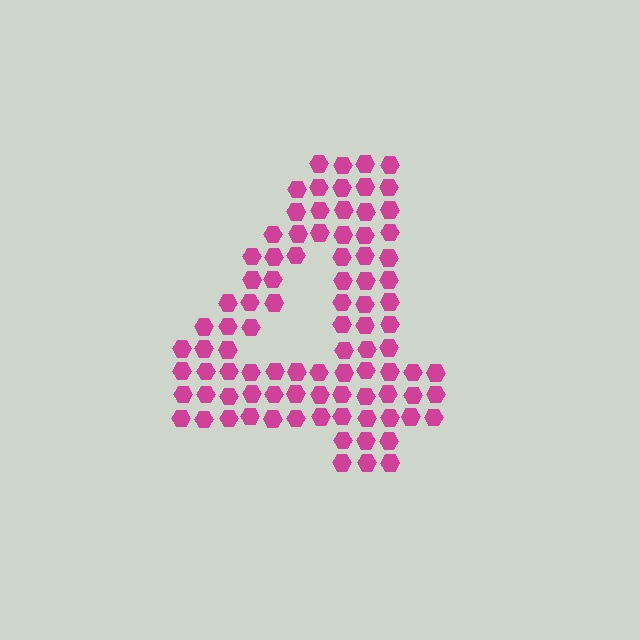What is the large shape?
The large shape is the digit 4.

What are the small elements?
The small elements are hexagons.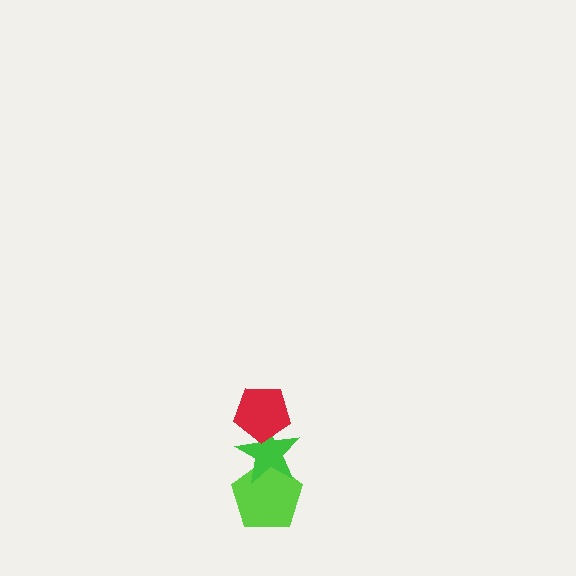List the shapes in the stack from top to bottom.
From top to bottom: the red pentagon, the green star, the lime pentagon.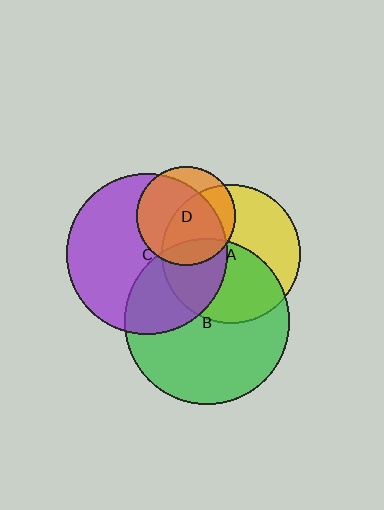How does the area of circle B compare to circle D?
Approximately 2.8 times.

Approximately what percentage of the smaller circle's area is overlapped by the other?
Approximately 75%.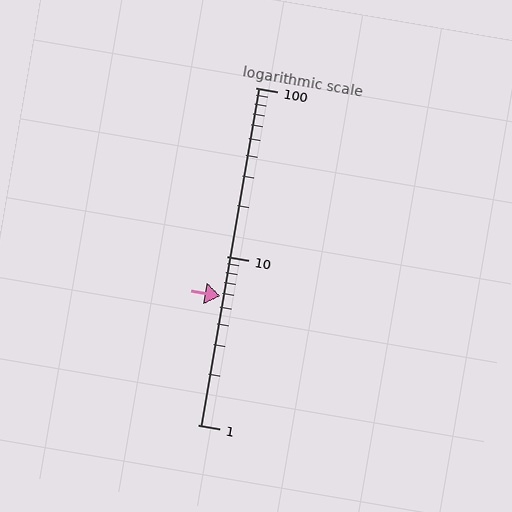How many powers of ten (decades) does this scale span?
The scale spans 2 decades, from 1 to 100.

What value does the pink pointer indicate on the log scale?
The pointer indicates approximately 5.8.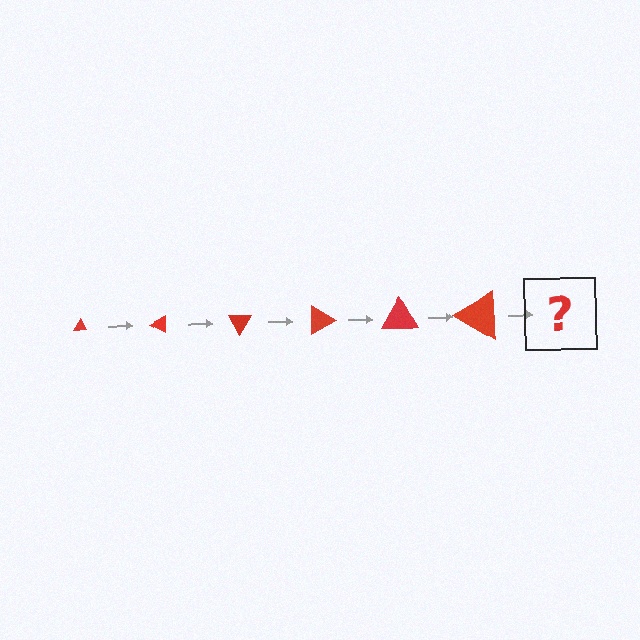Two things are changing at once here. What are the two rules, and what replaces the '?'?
The two rules are that the triangle grows larger each step and it rotates 30 degrees each step. The '?' should be a triangle, larger than the previous one and rotated 180 degrees from the start.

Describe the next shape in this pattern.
It should be a triangle, larger than the previous one and rotated 180 degrees from the start.